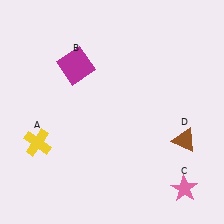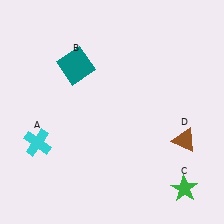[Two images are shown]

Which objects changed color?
A changed from yellow to cyan. B changed from magenta to teal. C changed from pink to green.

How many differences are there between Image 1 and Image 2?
There are 3 differences between the two images.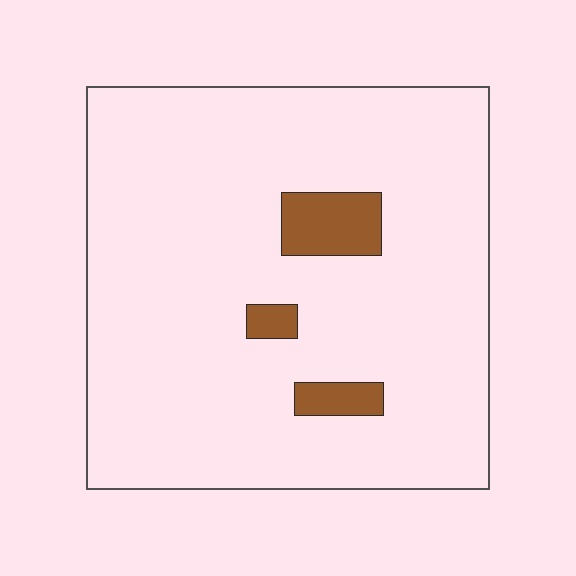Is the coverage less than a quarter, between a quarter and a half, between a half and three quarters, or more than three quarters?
Less than a quarter.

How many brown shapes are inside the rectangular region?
3.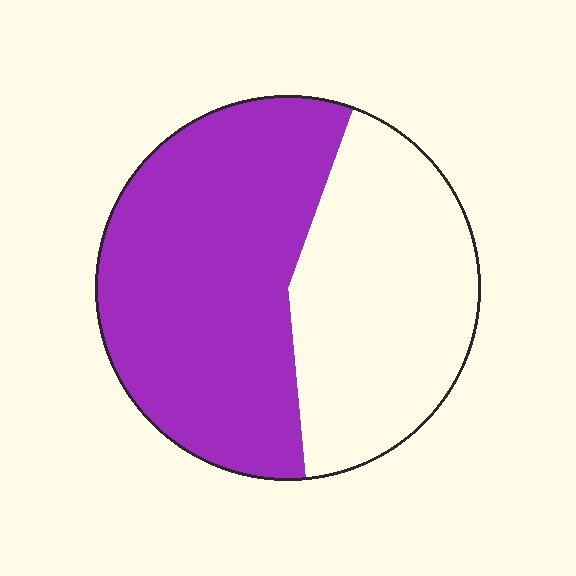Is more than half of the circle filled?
Yes.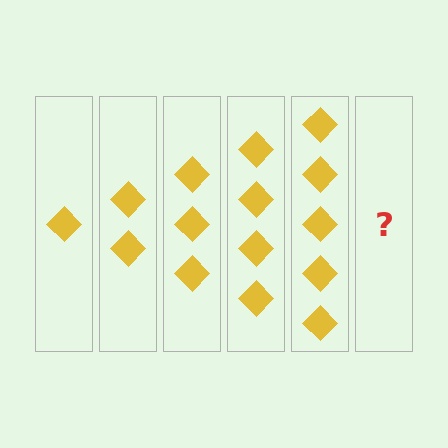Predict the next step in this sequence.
The next step is 6 diamonds.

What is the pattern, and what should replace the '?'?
The pattern is that each step adds one more diamond. The '?' should be 6 diamonds.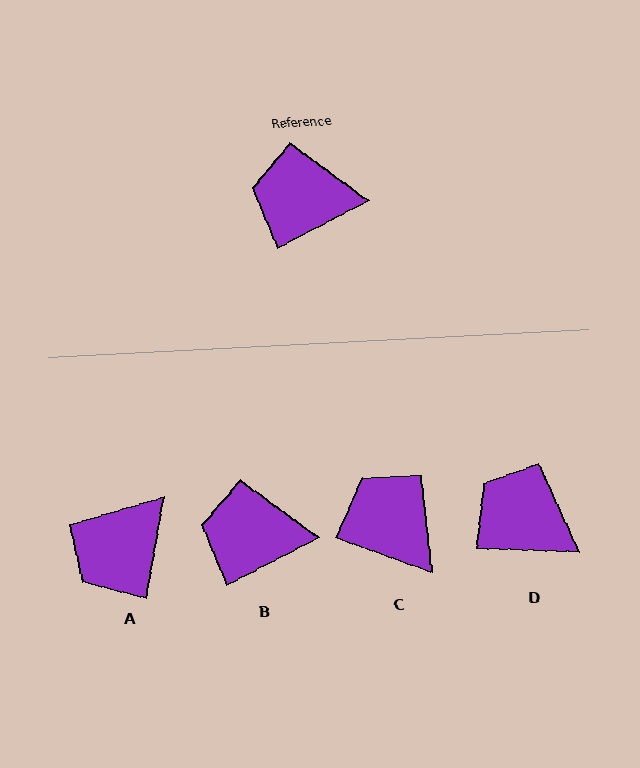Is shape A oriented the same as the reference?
No, it is off by about 53 degrees.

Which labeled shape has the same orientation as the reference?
B.